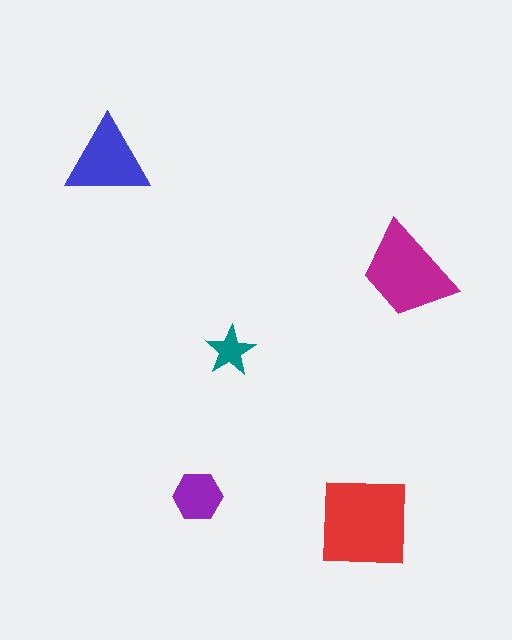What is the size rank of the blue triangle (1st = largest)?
3rd.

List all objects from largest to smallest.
The red square, the magenta trapezoid, the blue triangle, the purple hexagon, the teal star.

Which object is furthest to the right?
The magenta trapezoid is rightmost.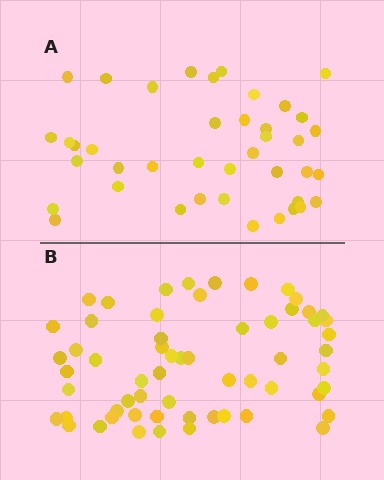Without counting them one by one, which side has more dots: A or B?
Region B (the bottom region) has more dots.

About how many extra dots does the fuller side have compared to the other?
Region B has approximately 20 more dots than region A.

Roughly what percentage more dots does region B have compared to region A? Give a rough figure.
About 45% more.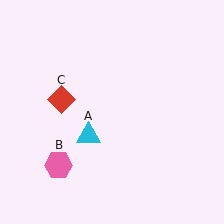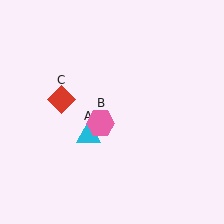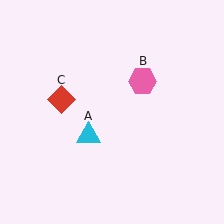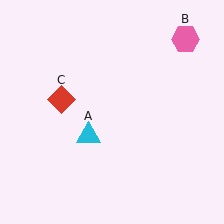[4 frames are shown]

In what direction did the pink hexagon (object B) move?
The pink hexagon (object B) moved up and to the right.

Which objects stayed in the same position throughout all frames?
Cyan triangle (object A) and red diamond (object C) remained stationary.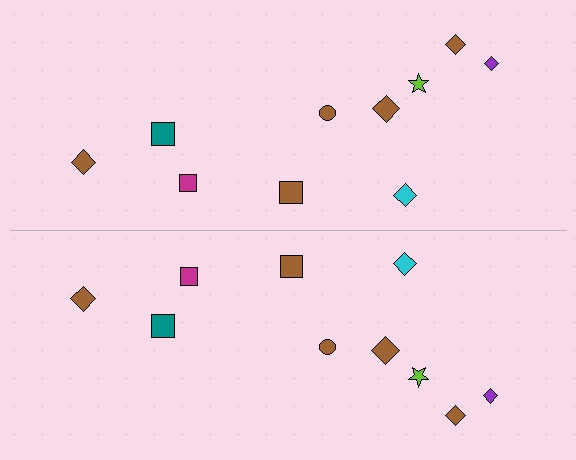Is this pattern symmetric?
Yes, this pattern has bilateral (reflection) symmetry.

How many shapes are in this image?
There are 20 shapes in this image.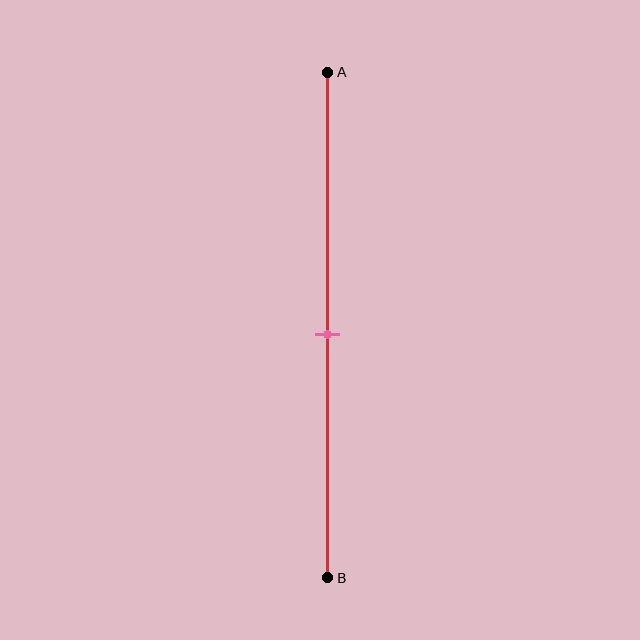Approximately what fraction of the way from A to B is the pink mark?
The pink mark is approximately 50% of the way from A to B.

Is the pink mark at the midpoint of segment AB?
Yes, the mark is approximately at the midpoint.